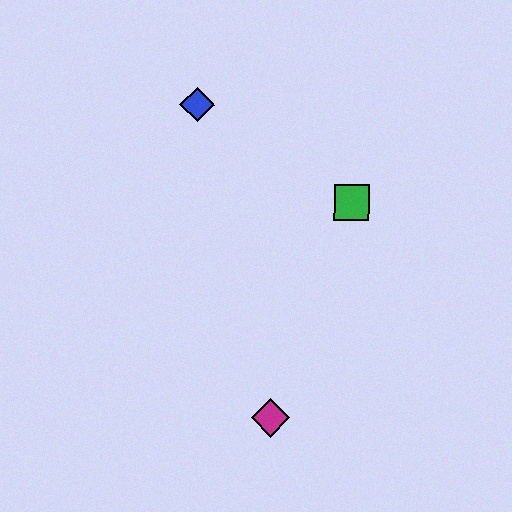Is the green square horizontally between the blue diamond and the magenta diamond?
No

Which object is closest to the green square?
The blue diamond is closest to the green square.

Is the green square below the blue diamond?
Yes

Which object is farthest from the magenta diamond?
The blue diamond is farthest from the magenta diamond.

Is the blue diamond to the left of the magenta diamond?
Yes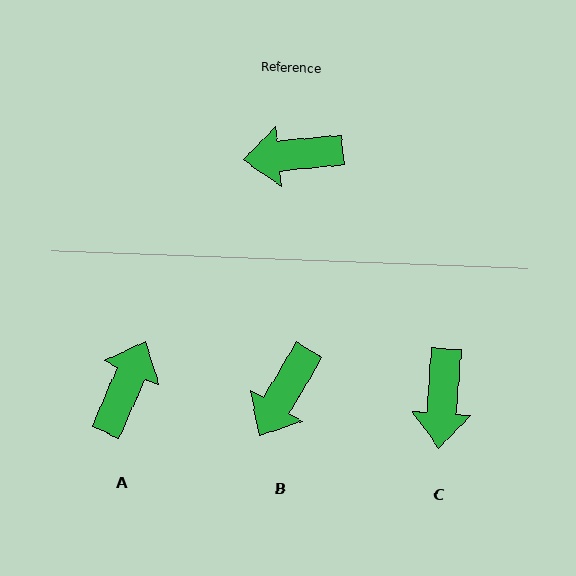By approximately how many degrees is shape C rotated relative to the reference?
Approximately 80 degrees counter-clockwise.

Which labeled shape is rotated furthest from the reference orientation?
A, about 119 degrees away.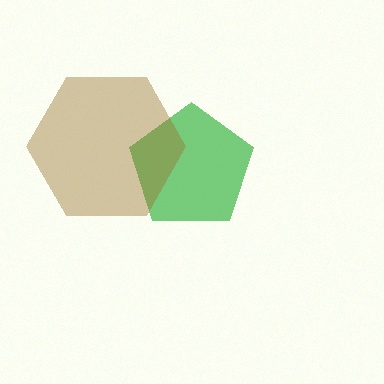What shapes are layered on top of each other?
The layered shapes are: a green pentagon, a brown hexagon.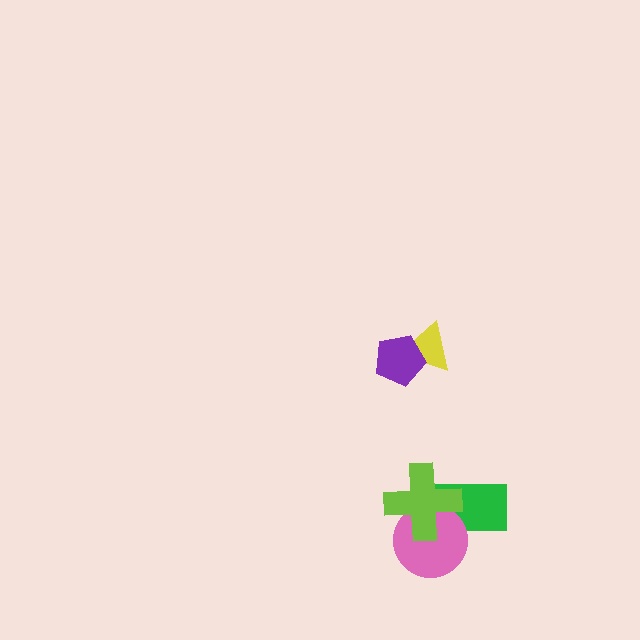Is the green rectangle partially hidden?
Yes, it is partially covered by another shape.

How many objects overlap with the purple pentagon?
1 object overlaps with the purple pentagon.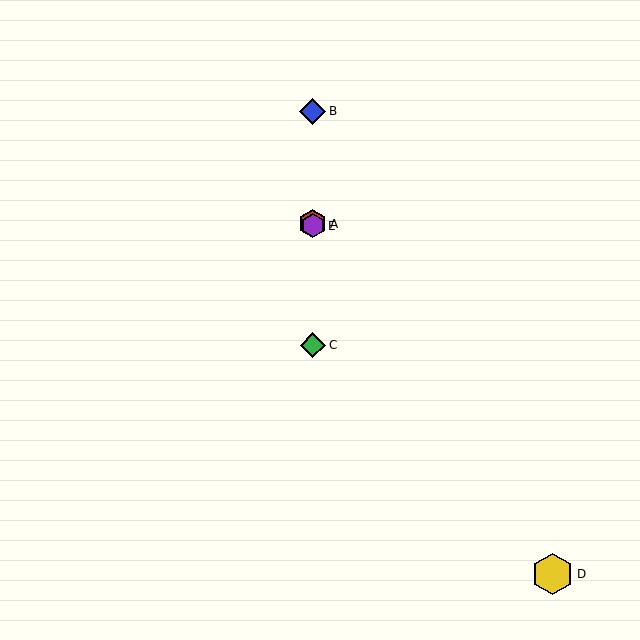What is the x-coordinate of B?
Object B is at x≈313.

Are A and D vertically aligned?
No, A is at x≈313 and D is at x≈553.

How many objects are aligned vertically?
4 objects (A, B, C, E) are aligned vertically.